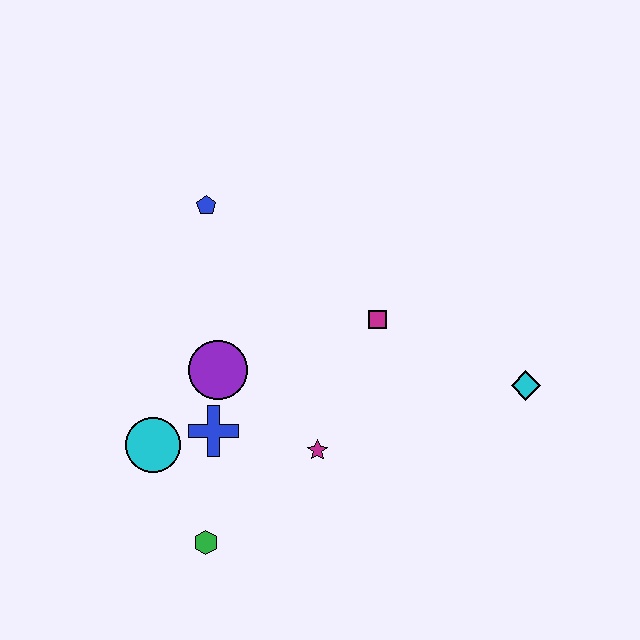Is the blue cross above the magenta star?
Yes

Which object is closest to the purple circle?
The blue cross is closest to the purple circle.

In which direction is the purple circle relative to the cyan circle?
The purple circle is above the cyan circle.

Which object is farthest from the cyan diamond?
The cyan circle is farthest from the cyan diamond.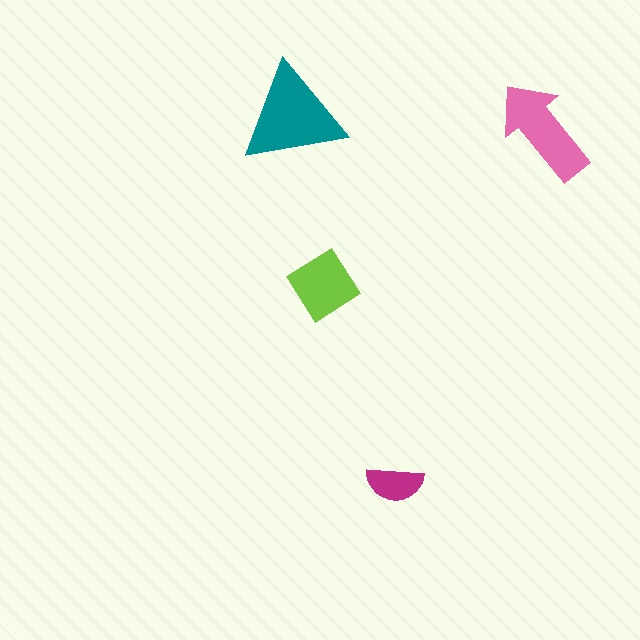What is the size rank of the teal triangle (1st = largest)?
1st.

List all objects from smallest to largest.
The magenta semicircle, the lime diamond, the pink arrow, the teal triangle.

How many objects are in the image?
There are 4 objects in the image.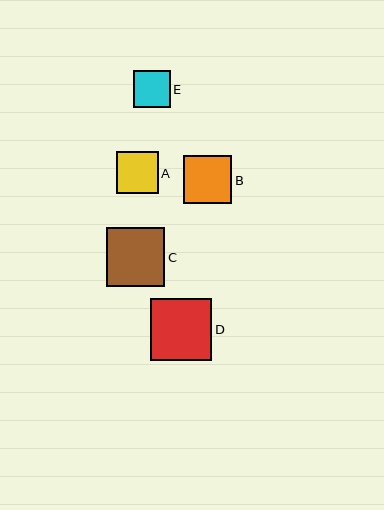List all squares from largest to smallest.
From largest to smallest: D, C, B, A, E.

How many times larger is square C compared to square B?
Square C is approximately 1.2 times the size of square B.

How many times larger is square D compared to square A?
Square D is approximately 1.5 times the size of square A.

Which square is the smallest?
Square E is the smallest with a size of approximately 37 pixels.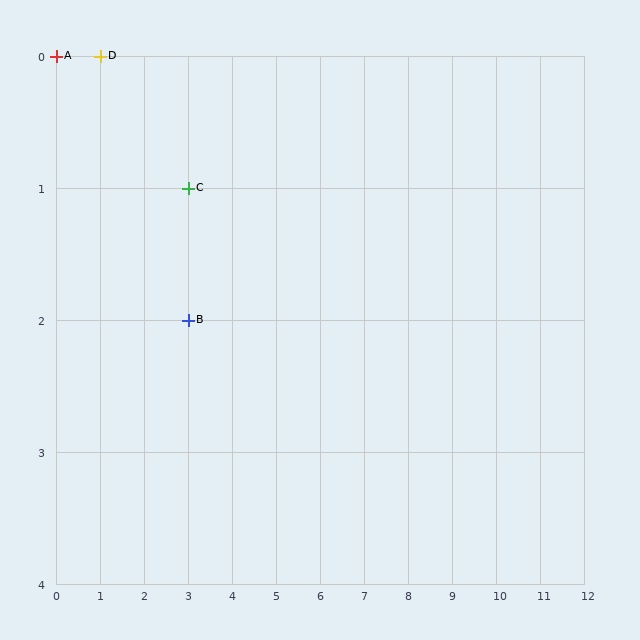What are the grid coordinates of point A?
Point A is at grid coordinates (0, 0).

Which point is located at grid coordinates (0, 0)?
Point A is at (0, 0).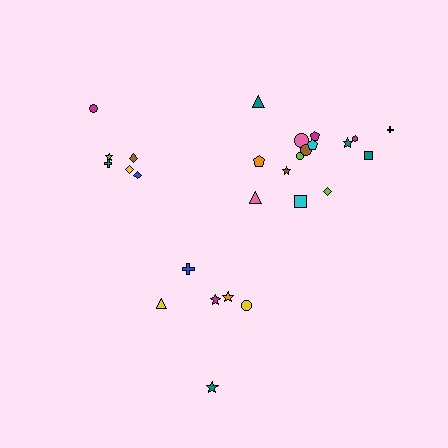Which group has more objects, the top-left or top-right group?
The top-right group.